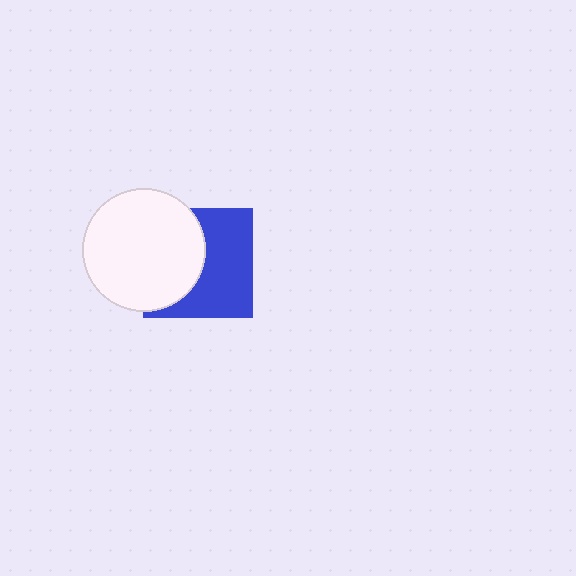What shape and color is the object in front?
The object in front is a white circle.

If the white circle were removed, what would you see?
You would see the complete blue square.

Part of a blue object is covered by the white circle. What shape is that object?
It is a square.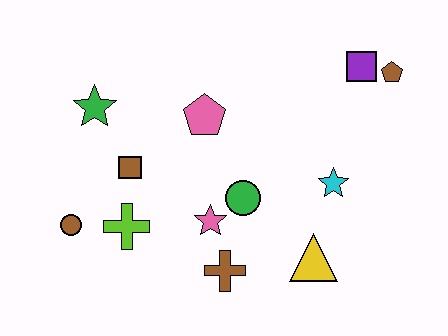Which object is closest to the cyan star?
The yellow triangle is closest to the cyan star.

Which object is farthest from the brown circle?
The brown pentagon is farthest from the brown circle.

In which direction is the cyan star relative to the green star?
The cyan star is to the right of the green star.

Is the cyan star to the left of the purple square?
Yes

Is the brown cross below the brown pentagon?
Yes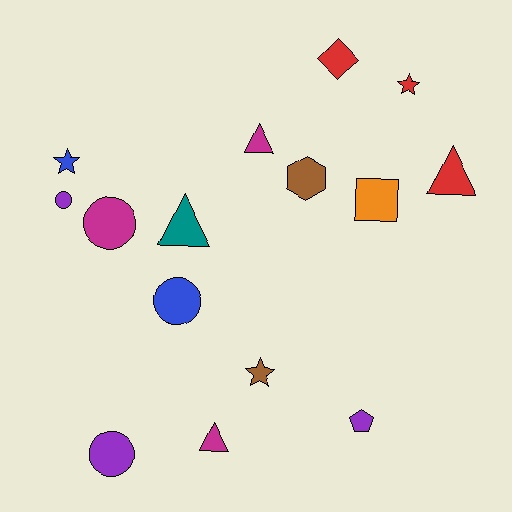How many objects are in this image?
There are 15 objects.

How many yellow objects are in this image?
There are no yellow objects.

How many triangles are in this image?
There are 4 triangles.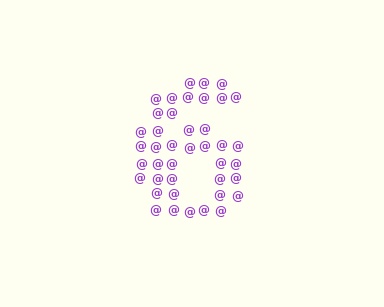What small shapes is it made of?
It is made of small at signs.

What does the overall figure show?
The overall figure shows the digit 6.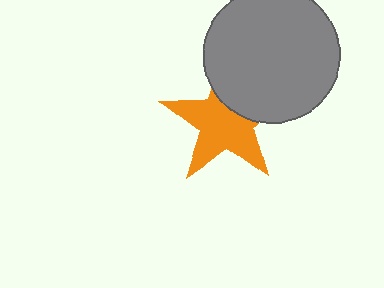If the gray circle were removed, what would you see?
You would see the complete orange star.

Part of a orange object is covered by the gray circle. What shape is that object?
It is a star.